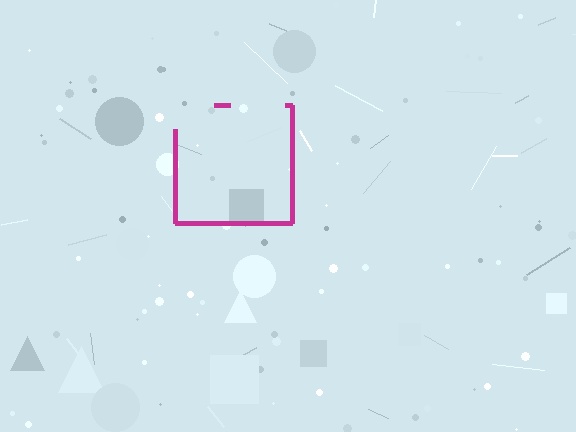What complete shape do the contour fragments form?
The contour fragments form a square.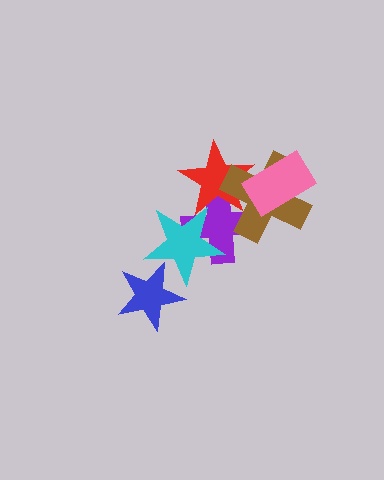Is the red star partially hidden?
Yes, it is partially covered by another shape.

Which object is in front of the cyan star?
The blue star is in front of the cyan star.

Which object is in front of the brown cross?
The pink rectangle is in front of the brown cross.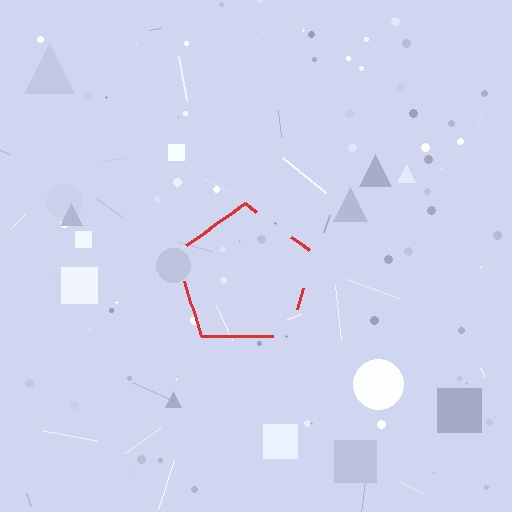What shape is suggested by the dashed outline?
The dashed outline suggests a pentagon.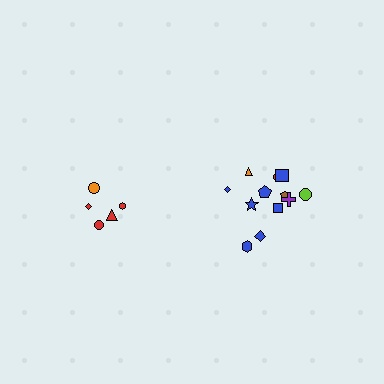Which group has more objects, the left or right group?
The right group.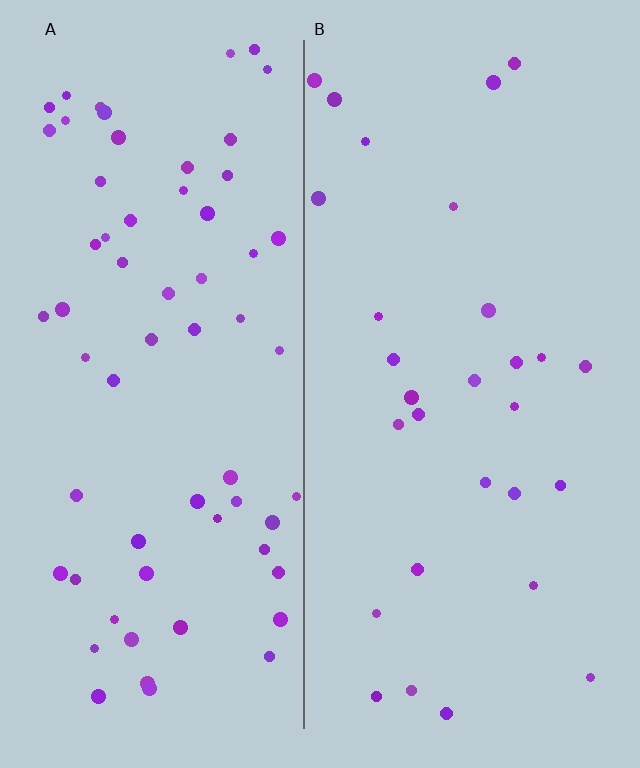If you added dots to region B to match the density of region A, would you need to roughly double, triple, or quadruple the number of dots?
Approximately double.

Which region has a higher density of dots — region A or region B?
A (the left).